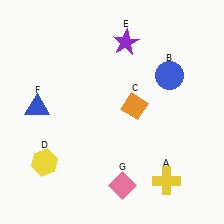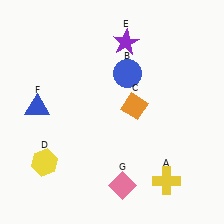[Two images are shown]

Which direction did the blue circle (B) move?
The blue circle (B) moved left.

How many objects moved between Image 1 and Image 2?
1 object moved between the two images.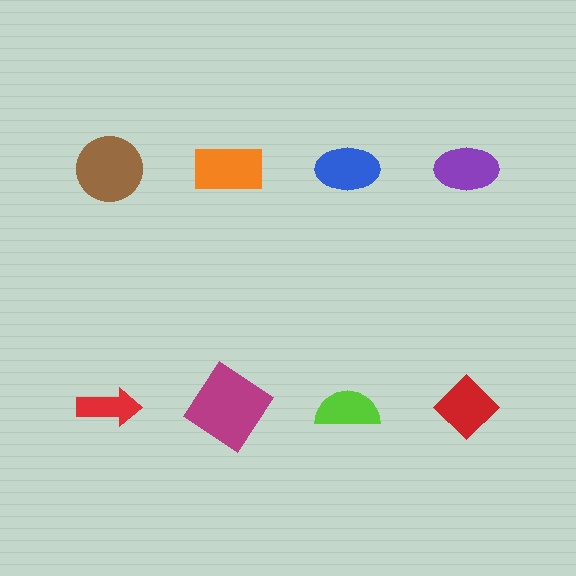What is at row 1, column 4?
A purple ellipse.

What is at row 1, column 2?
An orange rectangle.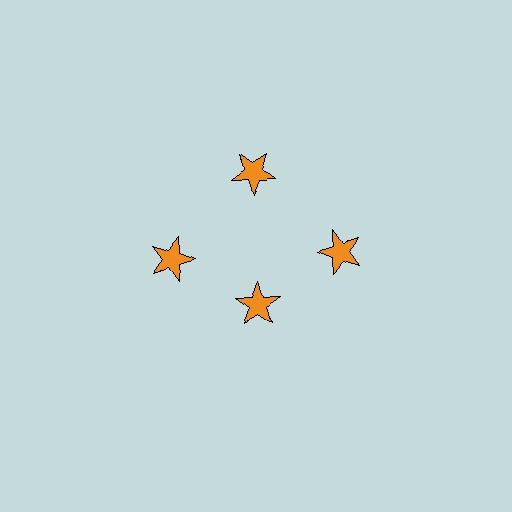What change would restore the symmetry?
The symmetry would be restored by moving it outward, back onto the ring so that all 4 stars sit at equal angles and equal distance from the center.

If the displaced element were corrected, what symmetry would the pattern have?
It would have 4-fold rotational symmetry — the pattern would map onto itself every 90 degrees.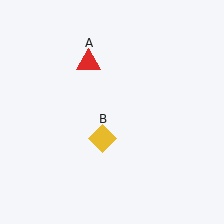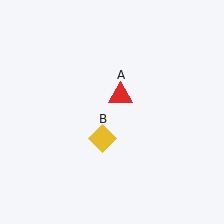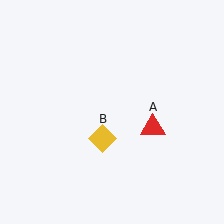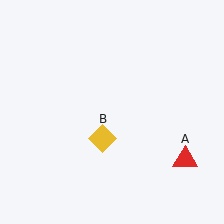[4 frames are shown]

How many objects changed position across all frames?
1 object changed position: red triangle (object A).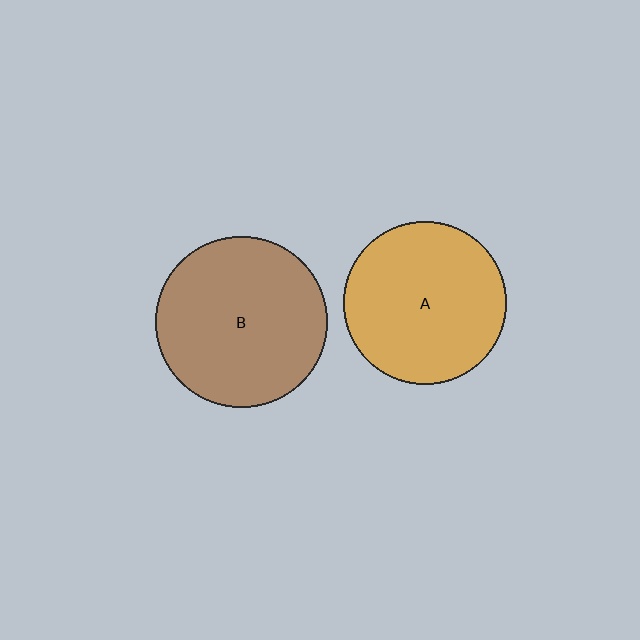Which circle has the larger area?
Circle B (brown).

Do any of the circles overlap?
No, none of the circles overlap.